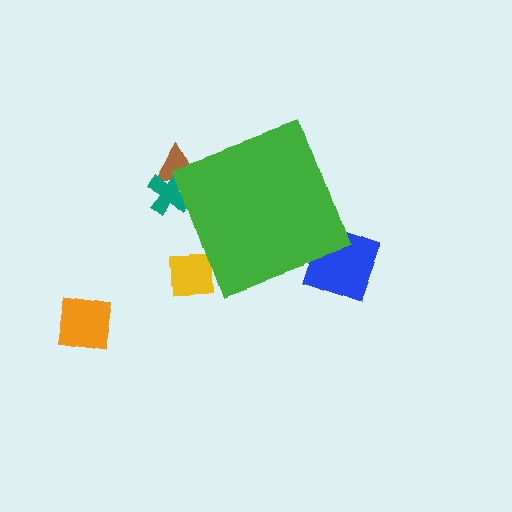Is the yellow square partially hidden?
Yes, the yellow square is partially hidden behind the green diamond.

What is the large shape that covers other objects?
A green diamond.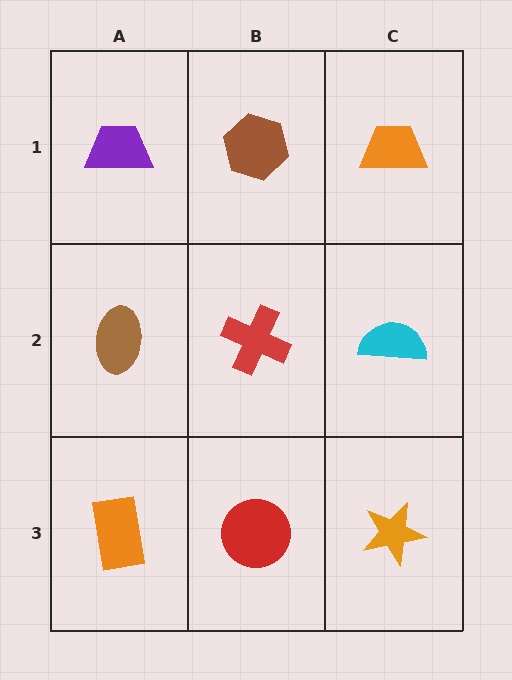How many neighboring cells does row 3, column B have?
3.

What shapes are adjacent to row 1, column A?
A brown ellipse (row 2, column A), a brown hexagon (row 1, column B).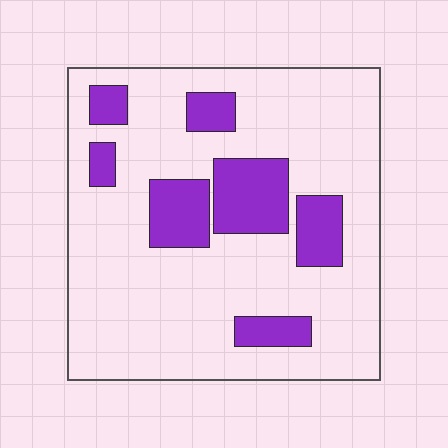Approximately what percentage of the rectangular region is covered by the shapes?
Approximately 20%.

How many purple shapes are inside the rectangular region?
7.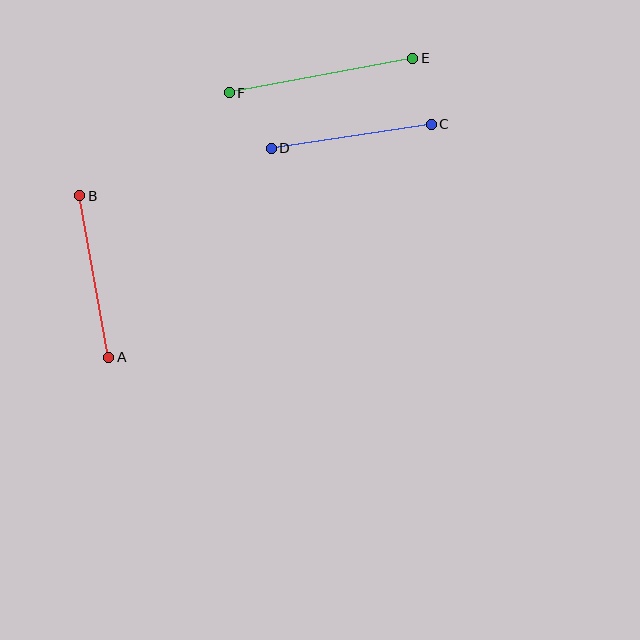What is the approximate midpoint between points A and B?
The midpoint is at approximately (94, 276) pixels.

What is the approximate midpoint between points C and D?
The midpoint is at approximately (351, 136) pixels.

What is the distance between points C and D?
The distance is approximately 162 pixels.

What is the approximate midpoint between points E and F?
The midpoint is at approximately (321, 76) pixels.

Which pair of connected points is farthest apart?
Points E and F are farthest apart.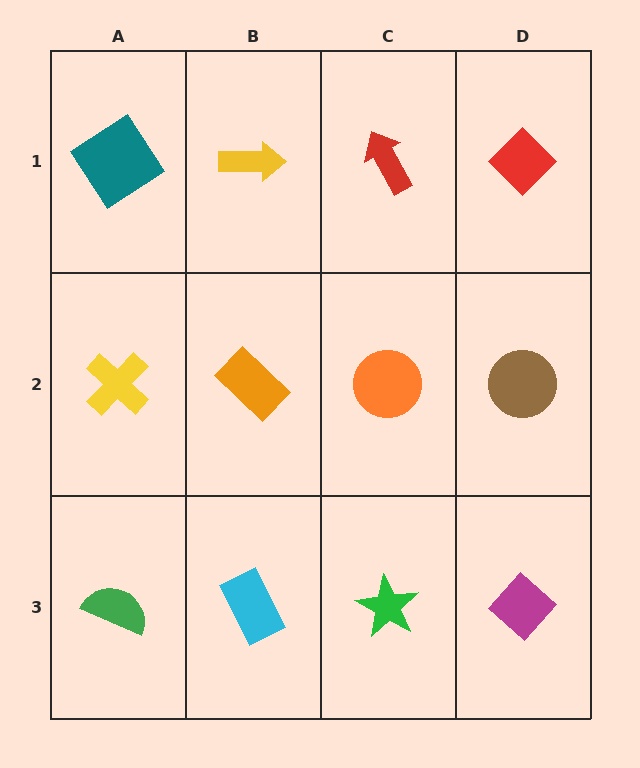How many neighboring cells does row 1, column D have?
2.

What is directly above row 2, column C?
A red arrow.